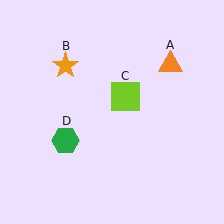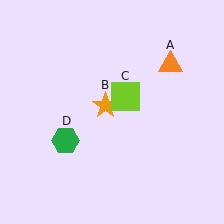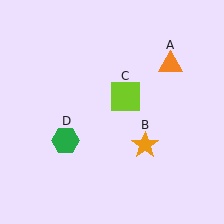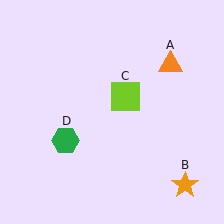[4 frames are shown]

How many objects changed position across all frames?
1 object changed position: orange star (object B).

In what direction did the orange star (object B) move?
The orange star (object B) moved down and to the right.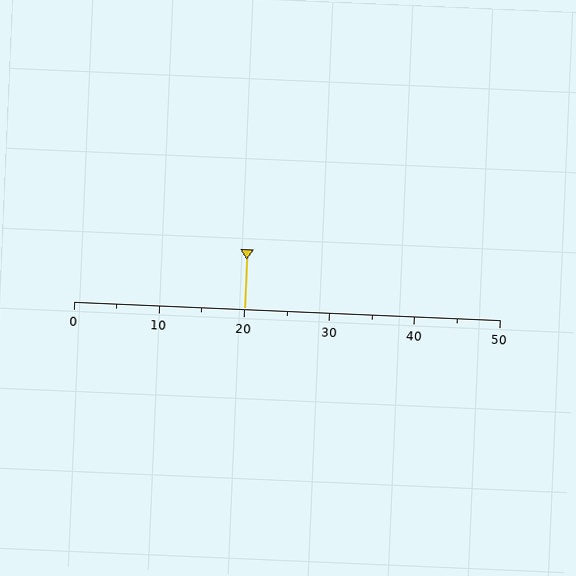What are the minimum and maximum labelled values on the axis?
The axis runs from 0 to 50.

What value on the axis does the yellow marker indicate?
The marker indicates approximately 20.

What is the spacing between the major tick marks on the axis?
The major ticks are spaced 10 apart.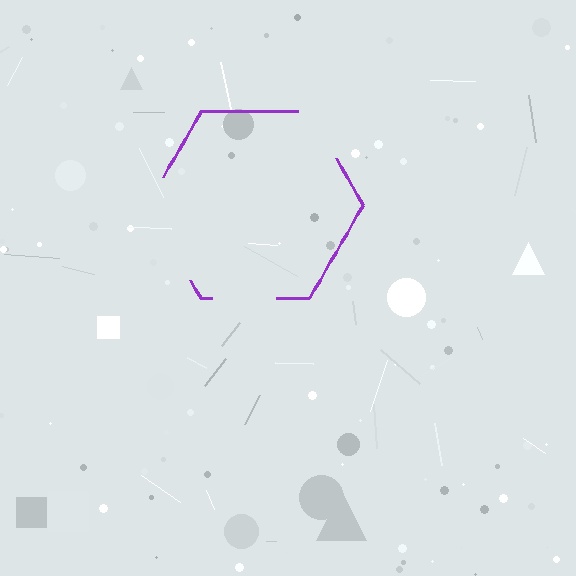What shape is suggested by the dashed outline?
The dashed outline suggests a hexagon.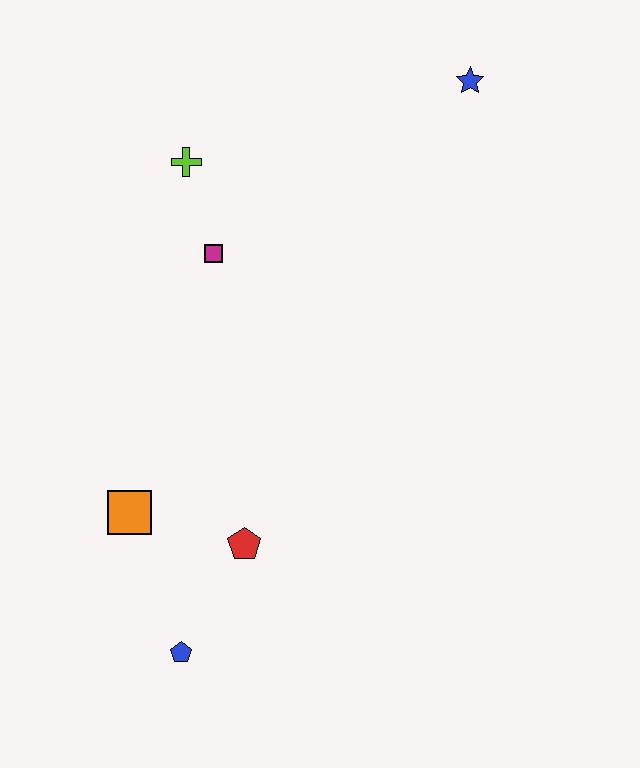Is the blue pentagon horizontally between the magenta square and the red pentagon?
No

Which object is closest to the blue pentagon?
The red pentagon is closest to the blue pentagon.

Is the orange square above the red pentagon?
Yes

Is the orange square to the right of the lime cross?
No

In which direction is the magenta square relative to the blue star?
The magenta square is to the left of the blue star.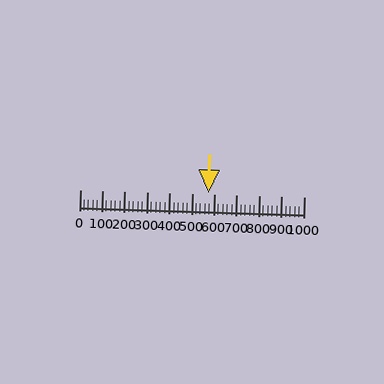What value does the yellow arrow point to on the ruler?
The yellow arrow points to approximately 576.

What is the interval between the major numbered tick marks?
The major tick marks are spaced 100 units apart.